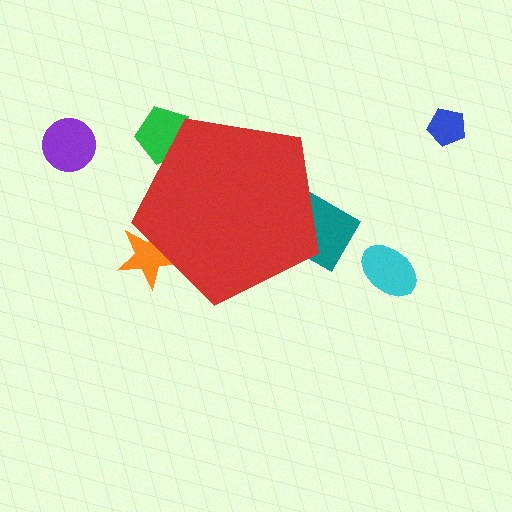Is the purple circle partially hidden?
No, the purple circle is fully visible.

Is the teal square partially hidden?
Yes, the teal square is partially hidden behind the red pentagon.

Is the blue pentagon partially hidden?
No, the blue pentagon is fully visible.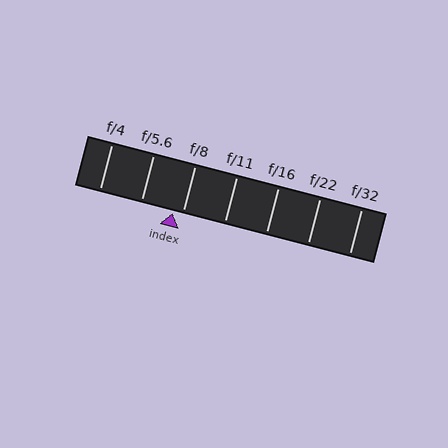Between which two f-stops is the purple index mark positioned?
The index mark is between f/5.6 and f/8.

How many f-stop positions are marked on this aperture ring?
There are 7 f-stop positions marked.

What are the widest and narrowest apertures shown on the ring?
The widest aperture shown is f/4 and the narrowest is f/32.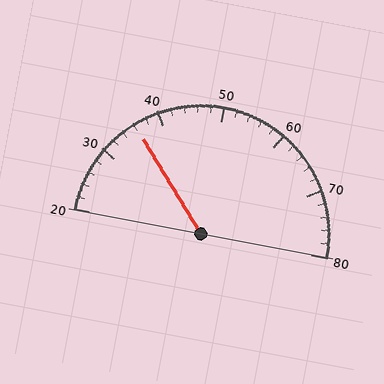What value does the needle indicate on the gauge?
The needle indicates approximately 36.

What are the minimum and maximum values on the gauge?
The gauge ranges from 20 to 80.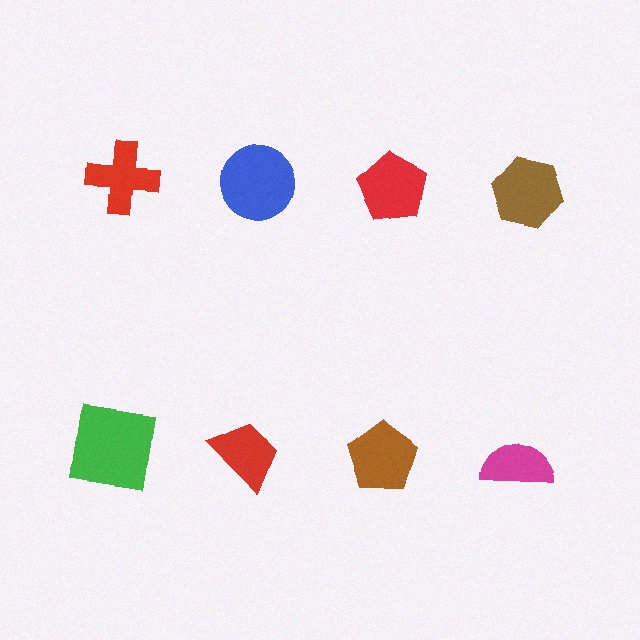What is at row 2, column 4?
A magenta semicircle.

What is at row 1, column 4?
A brown hexagon.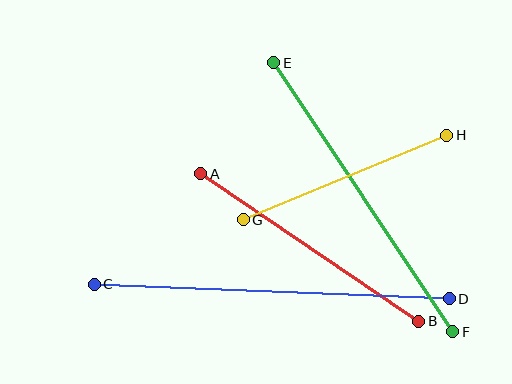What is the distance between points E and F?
The distance is approximately 323 pixels.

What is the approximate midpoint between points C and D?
The midpoint is at approximately (272, 291) pixels.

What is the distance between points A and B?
The distance is approximately 264 pixels.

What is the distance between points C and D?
The distance is approximately 355 pixels.